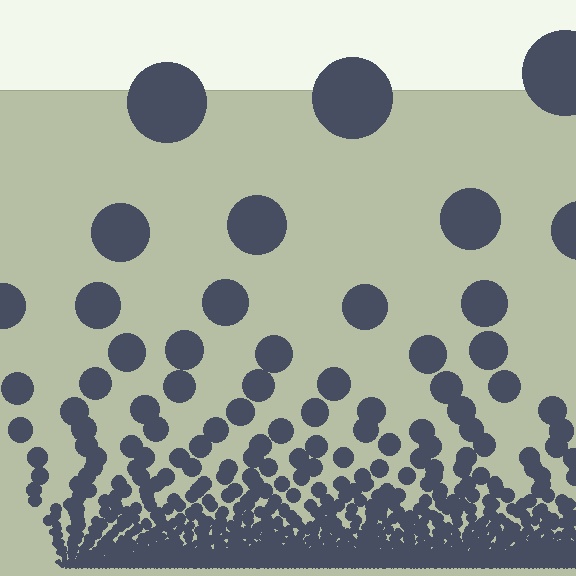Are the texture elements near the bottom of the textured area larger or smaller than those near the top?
Smaller. The gradient is inverted — elements near the bottom are smaller and denser.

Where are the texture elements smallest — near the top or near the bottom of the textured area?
Near the bottom.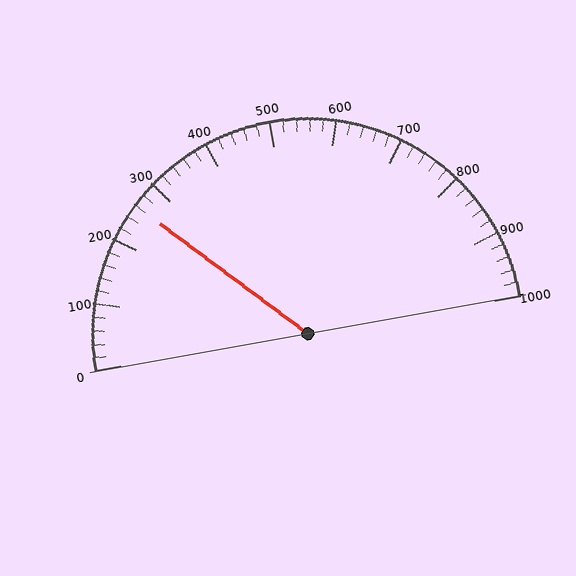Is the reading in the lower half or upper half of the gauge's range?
The reading is in the lower half of the range (0 to 1000).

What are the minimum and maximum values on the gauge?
The gauge ranges from 0 to 1000.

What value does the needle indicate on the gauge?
The needle indicates approximately 260.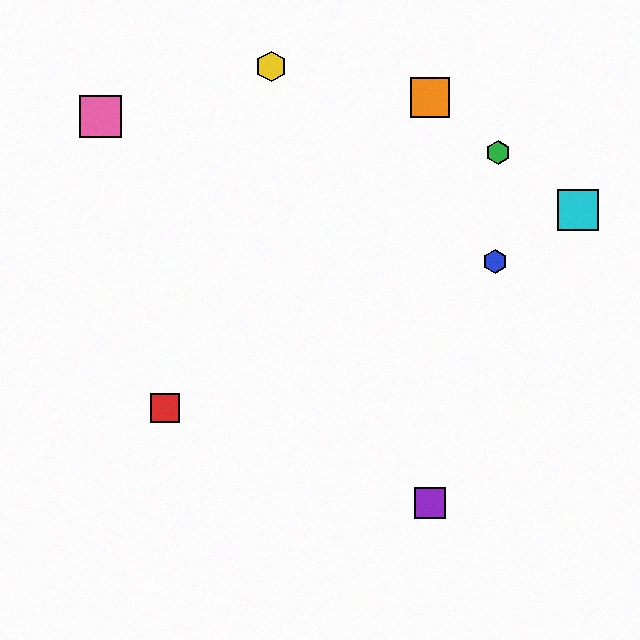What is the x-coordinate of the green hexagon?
The green hexagon is at x≈498.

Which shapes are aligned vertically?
The purple square, the orange square are aligned vertically.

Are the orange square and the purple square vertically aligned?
Yes, both are at x≈430.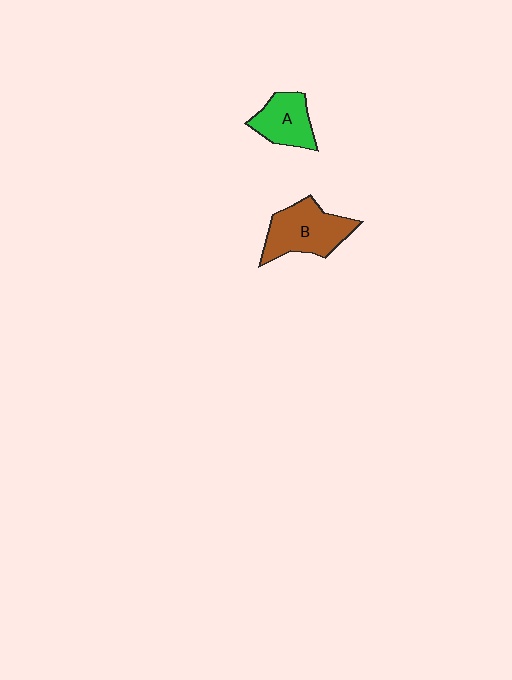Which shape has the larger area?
Shape B (brown).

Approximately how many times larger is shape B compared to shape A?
Approximately 1.4 times.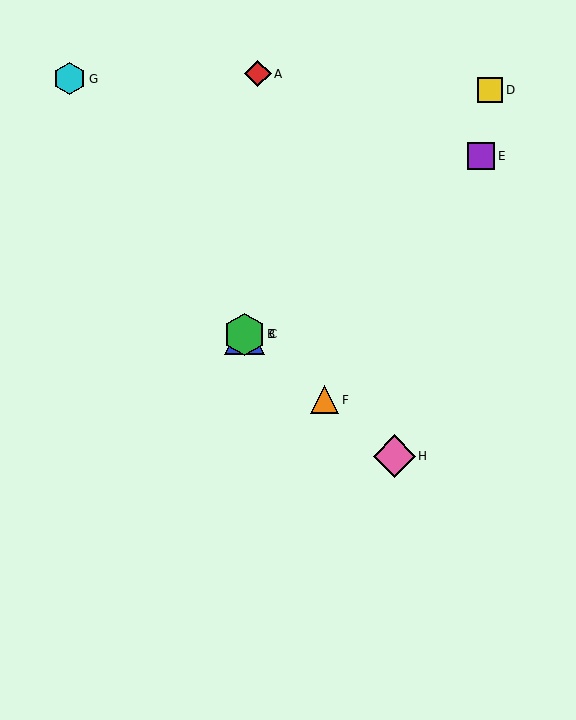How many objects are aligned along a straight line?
4 objects (B, C, F, H) are aligned along a straight line.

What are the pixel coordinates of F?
Object F is at (325, 400).